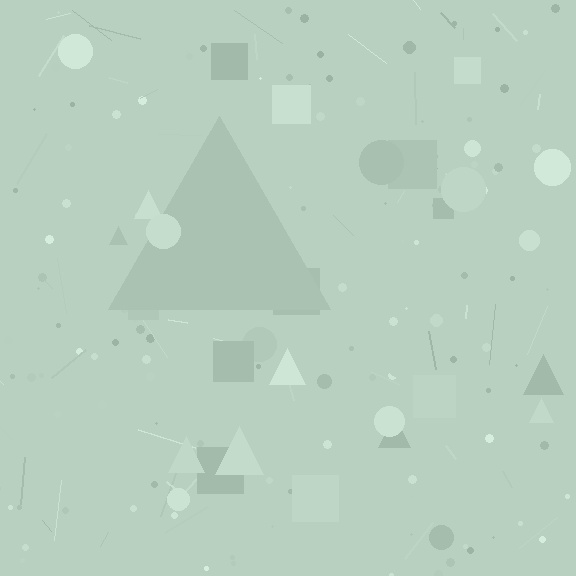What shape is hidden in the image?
A triangle is hidden in the image.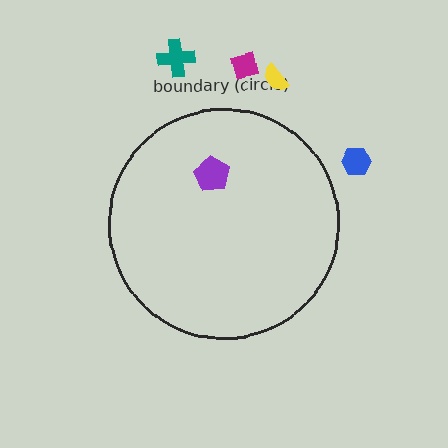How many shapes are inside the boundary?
1 inside, 4 outside.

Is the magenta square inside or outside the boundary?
Outside.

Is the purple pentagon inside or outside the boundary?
Inside.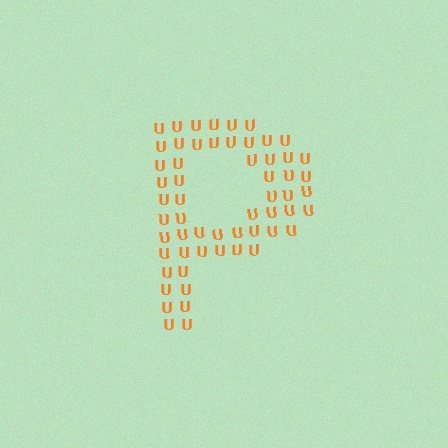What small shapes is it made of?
It is made of small letter U's.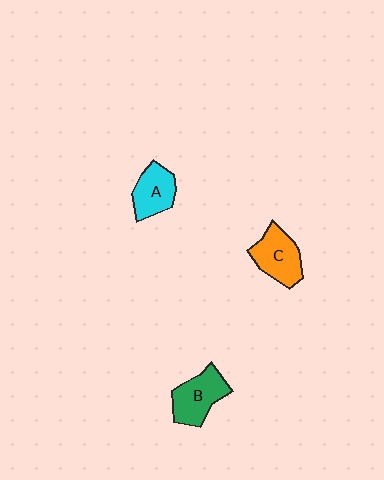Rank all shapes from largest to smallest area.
From largest to smallest: B (green), C (orange), A (cyan).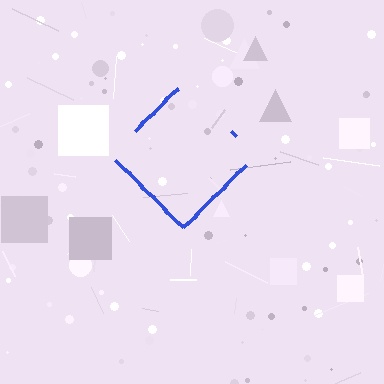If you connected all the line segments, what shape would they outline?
They would outline a diamond.